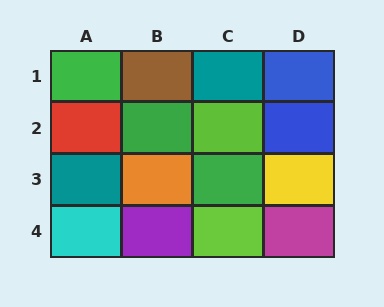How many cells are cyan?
1 cell is cyan.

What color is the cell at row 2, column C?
Lime.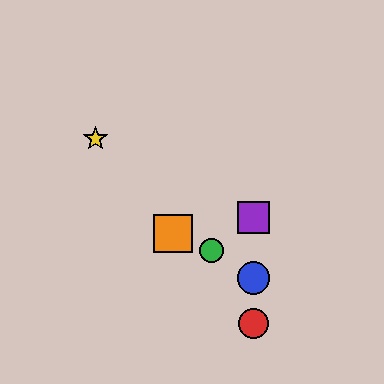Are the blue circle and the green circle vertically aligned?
No, the blue circle is at x≈254 and the green circle is at x≈212.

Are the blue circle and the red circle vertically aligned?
Yes, both are at x≈254.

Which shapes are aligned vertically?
The red circle, the blue circle, the purple square are aligned vertically.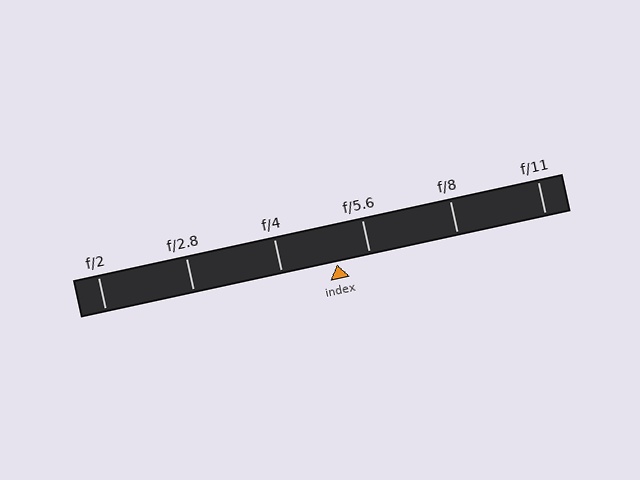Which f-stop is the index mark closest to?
The index mark is closest to f/5.6.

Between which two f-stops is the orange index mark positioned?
The index mark is between f/4 and f/5.6.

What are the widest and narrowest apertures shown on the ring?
The widest aperture shown is f/2 and the narrowest is f/11.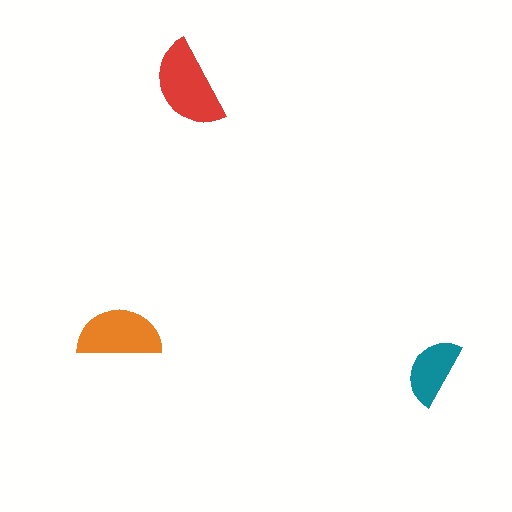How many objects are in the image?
There are 3 objects in the image.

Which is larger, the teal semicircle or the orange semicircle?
The orange one.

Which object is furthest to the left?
The orange semicircle is leftmost.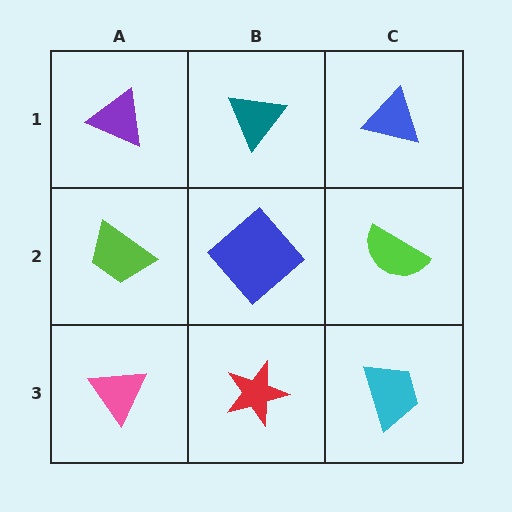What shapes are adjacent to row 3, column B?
A blue diamond (row 2, column B), a pink triangle (row 3, column A), a cyan trapezoid (row 3, column C).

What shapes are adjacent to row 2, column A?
A purple triangle (row 1, column A), a pink triangle (row 3, column A), a blue diamond (row 2, column B).